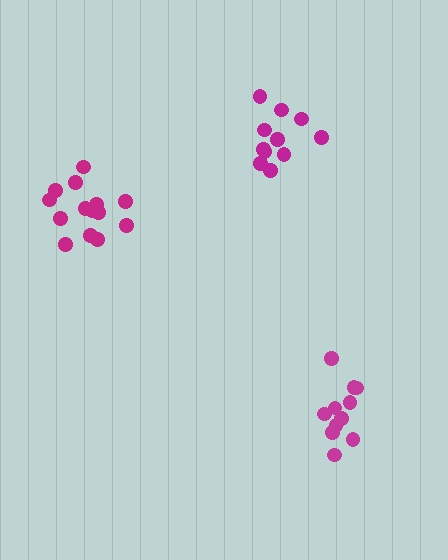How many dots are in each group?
Group 1: 14 dots, Group 2: 11 dots, Group 3: 11 dots (36 total).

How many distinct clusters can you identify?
There are 3 distinct clusters.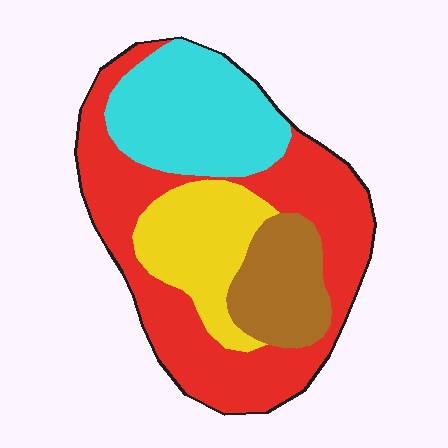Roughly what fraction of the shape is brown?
Brown covers 14% of the shape.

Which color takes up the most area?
Red, at roughly 45%.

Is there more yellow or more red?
Red.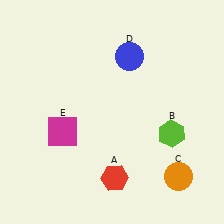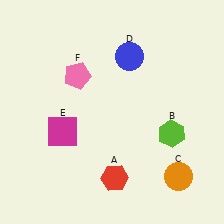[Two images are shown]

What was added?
A pink pentagon (F) was added in Image 2.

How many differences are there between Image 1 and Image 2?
There is 1 difference between the two images.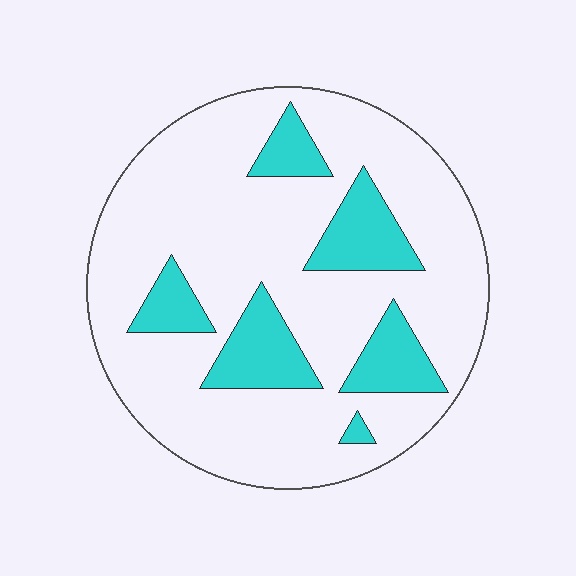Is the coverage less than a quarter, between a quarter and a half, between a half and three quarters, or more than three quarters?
Less than a quarter.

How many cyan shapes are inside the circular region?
6.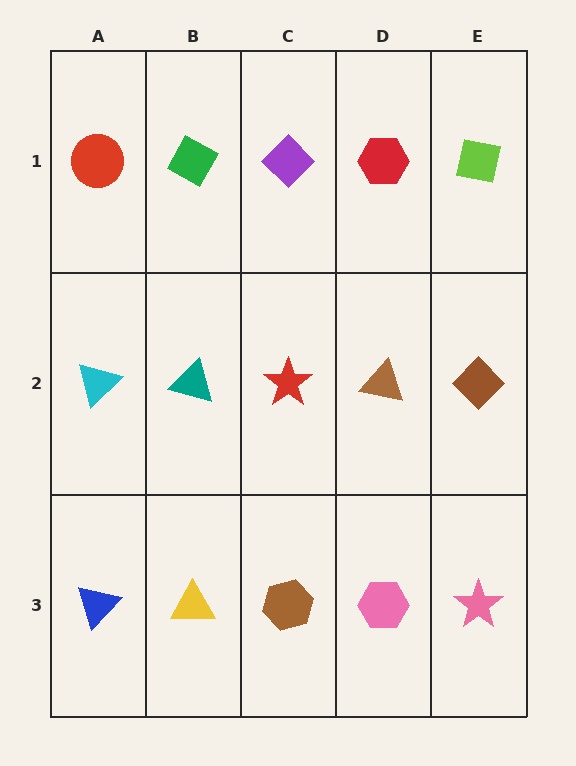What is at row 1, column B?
A green diamond.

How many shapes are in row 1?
5 shapes.